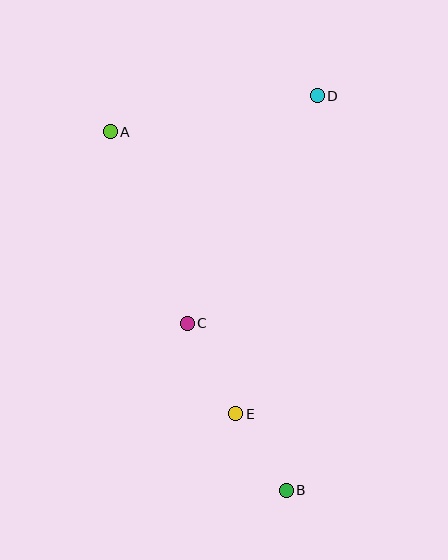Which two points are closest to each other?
Points B and E are closest to each other.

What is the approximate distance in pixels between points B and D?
The distance between B and D is approximately 396 pixels.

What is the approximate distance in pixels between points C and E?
The distance between C and E is approximately 103 pixels.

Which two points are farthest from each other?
Points A and B are farthest from each other.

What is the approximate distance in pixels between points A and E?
The distance between A and E is approximately 309 pixels.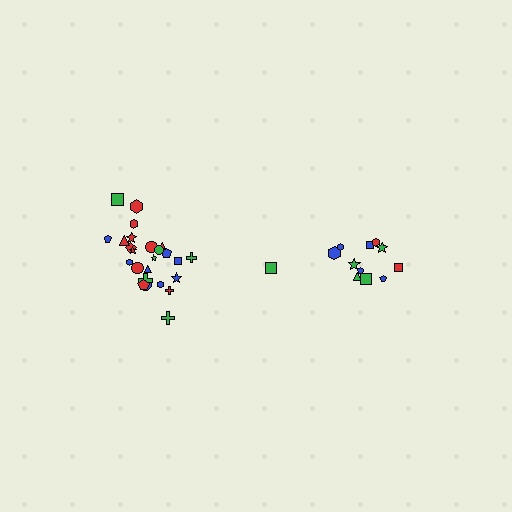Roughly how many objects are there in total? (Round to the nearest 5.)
Roughly 35 objects in total.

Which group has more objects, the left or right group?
The left group.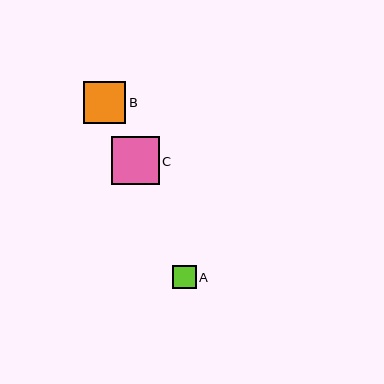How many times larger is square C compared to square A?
Square C is approximately 2.0 times the size of square A.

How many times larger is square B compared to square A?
Square B is approximately 1.8 times the size of square A.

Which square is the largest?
Square C is the largest with a size of approximately 47 pixels.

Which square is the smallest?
Square A is the smallest with a size of approximately 24 pixels.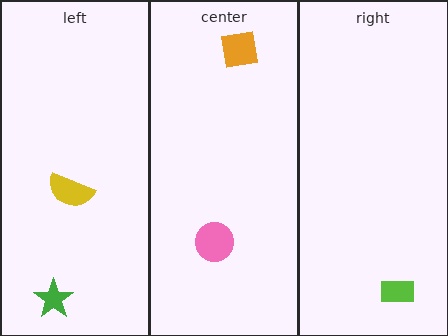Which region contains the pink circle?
The center region.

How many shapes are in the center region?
2.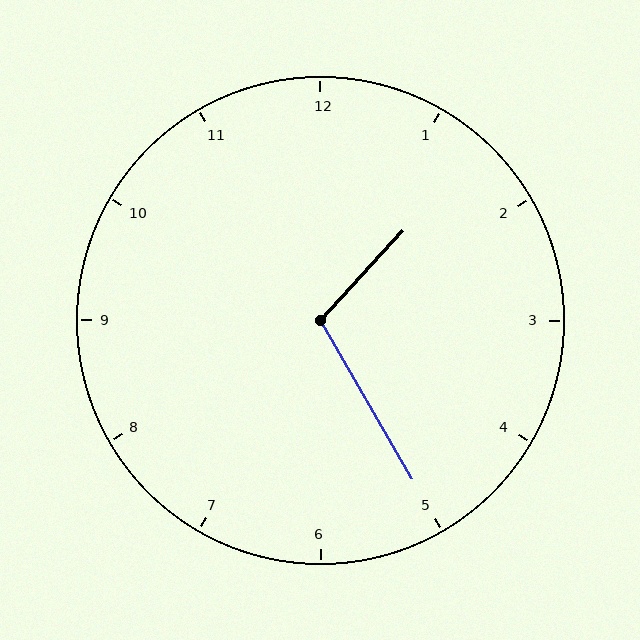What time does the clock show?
1:25.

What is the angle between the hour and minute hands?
Approximately 108 degrees.